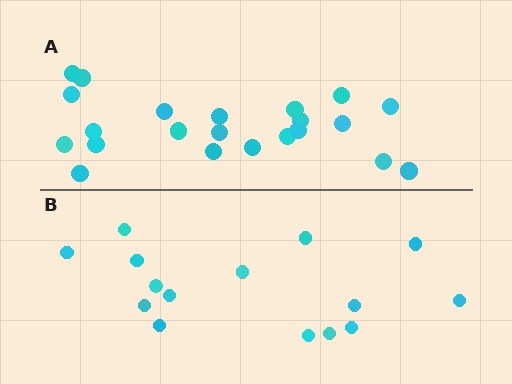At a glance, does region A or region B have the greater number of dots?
Region A (the top region) has more dots.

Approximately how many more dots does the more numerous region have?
Region A has roughly 8 or so more dots than region B.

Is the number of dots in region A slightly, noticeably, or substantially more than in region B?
Region A has substantially more. The ratio is roughly 1.5 to 1.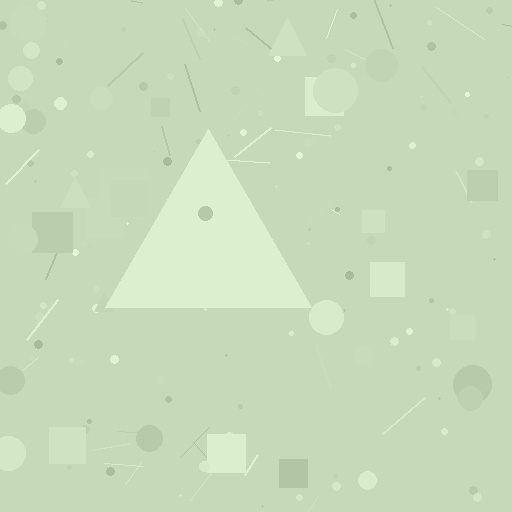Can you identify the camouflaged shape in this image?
The camouflaged shape is a triangle.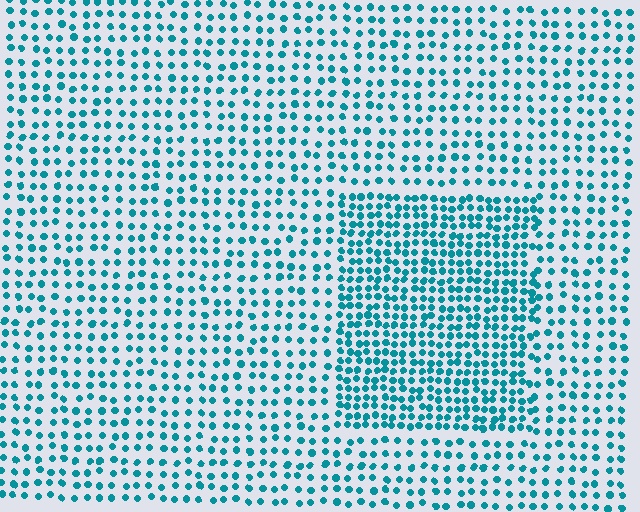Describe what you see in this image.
The image contains small teal elements arranged at two different densities. A rectangle-shaped region is visible where the elements are more densely packed than the surrounding area.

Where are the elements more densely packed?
The elements are more densely packed inside the rectangle boundary.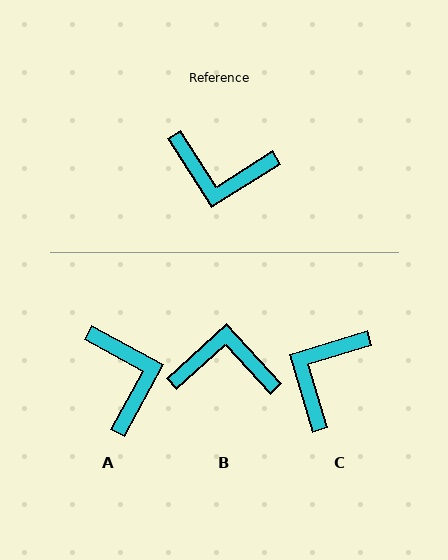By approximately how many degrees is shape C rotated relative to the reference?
Approximately 105 degrees clockwise.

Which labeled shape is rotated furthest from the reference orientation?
B, about 170 degrees away.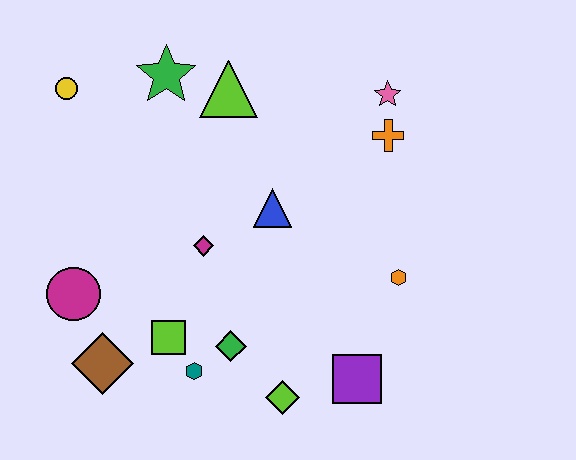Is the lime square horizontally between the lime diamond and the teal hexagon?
No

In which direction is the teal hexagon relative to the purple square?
The teal hexagon is to the left of the purple square.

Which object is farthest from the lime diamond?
The yellow circle is farthest from the lime diamond.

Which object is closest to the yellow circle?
The green star is closest to the yellow circle.